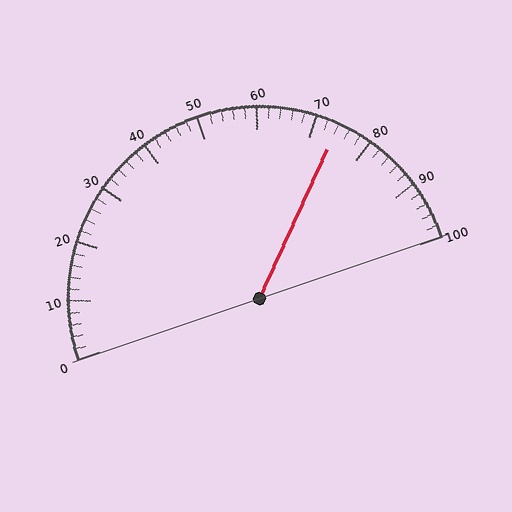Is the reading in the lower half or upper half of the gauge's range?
The reading is in the upper half of the range (0 to 100).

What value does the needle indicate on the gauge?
The needle indicates approximately 74.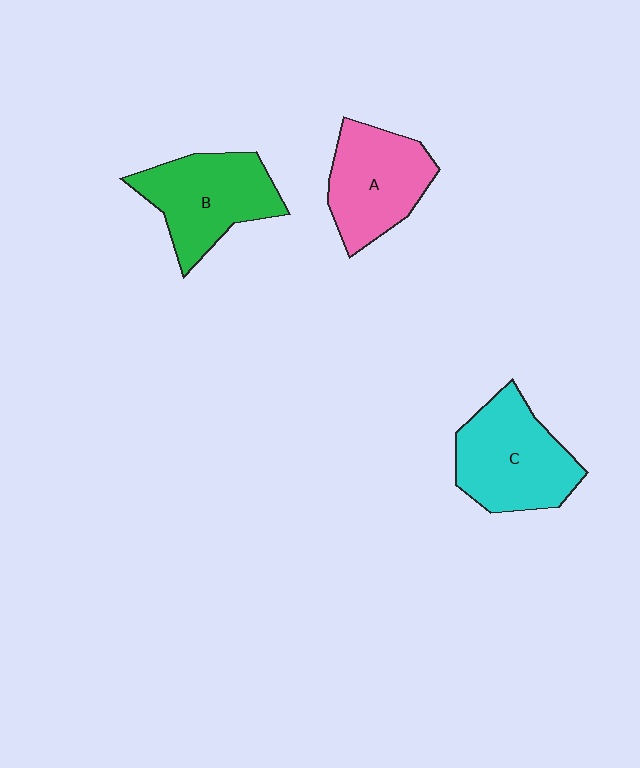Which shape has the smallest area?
Shape A (pink).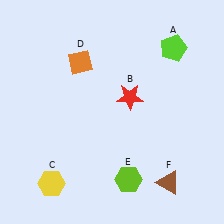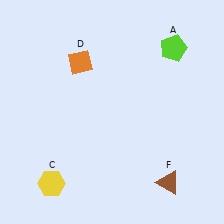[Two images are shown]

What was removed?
The red star (B), the lime hexagon (E) were removed in Image 2.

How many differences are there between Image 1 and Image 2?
There are 2 differences between the two images.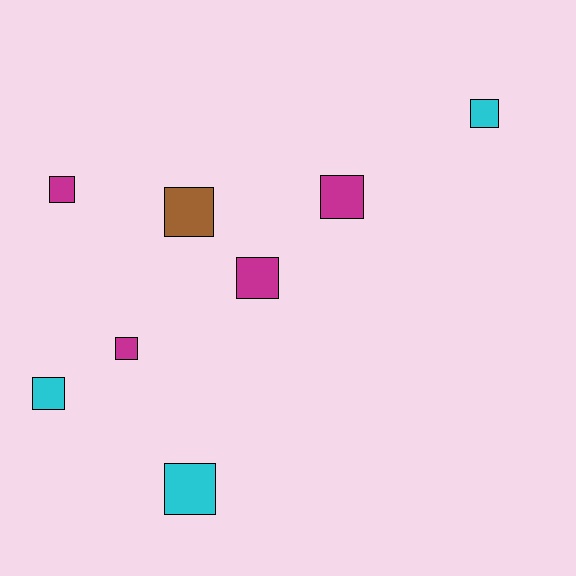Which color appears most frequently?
Magenta, with 4 objects.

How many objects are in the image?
There are 8 objects.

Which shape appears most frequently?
Square, with 8 objects.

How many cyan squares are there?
There are 3 cyan squares.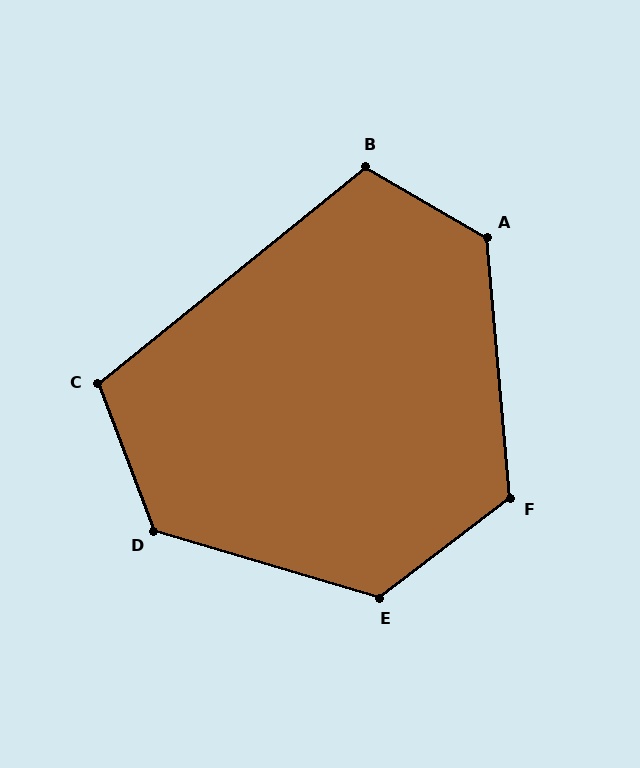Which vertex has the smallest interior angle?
C, at approximately 108 degrees.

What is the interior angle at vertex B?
Approximately 111 degrees (obtuse).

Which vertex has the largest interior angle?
D, at approximately 127 degrees.